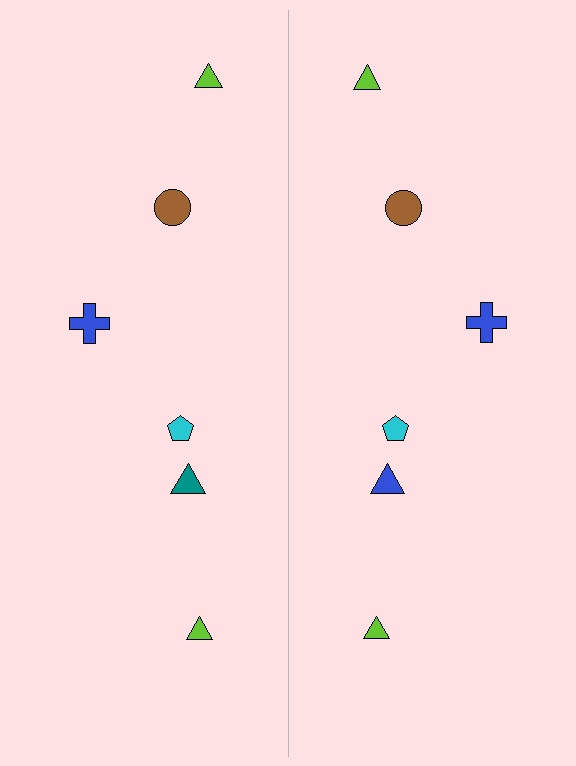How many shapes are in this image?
There are 12 shapes in this image.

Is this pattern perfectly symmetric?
No, the pattern is not perfectly symmetric. The blue triangle on the right side breaks the symmetry — its mirror counterpart is teal.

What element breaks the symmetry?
The blue triangle on the right side breaks the symmetry — its mirror counterpart is teal.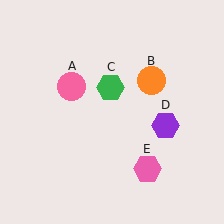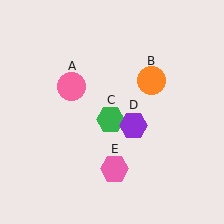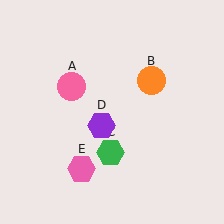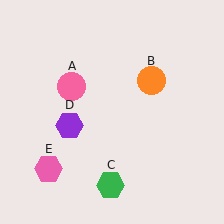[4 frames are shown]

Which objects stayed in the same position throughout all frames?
Pink circle (object A) and orange circle (object B) remained stationary.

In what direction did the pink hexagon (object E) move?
The pink hexagon (object E) moved left.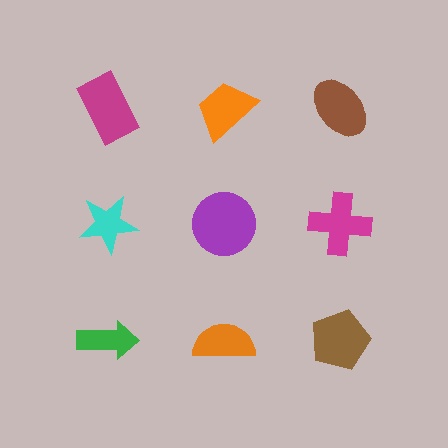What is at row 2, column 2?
A purple circle.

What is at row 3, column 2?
An orange semicircle.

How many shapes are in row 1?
3 shapes.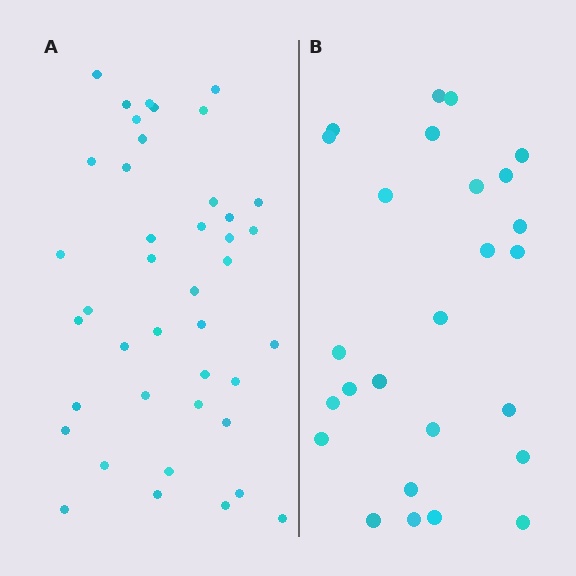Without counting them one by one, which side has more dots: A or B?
Region A (the left region) has more dots.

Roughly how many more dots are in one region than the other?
Region A has approximately 15 more dots than region B.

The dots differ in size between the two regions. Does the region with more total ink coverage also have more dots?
No. Region B has more total ink coverage because its dots are larger, but region A actually contains more individual dots. Total area can be misleading — the number of items is what matters here.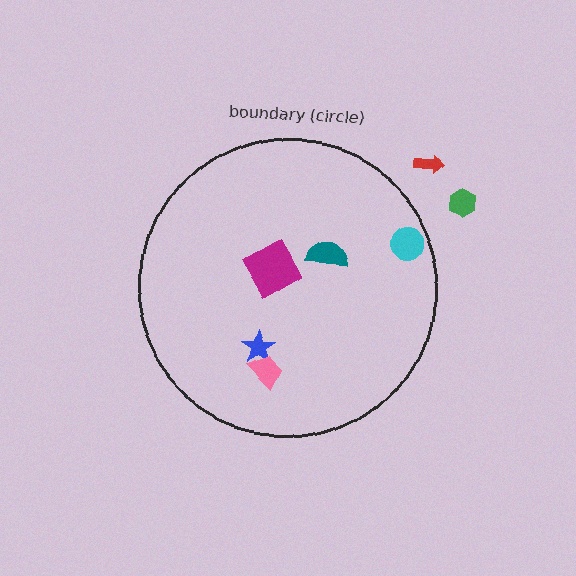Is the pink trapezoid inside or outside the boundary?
Inside.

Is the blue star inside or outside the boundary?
Inside.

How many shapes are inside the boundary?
5 inside, 2 outside.